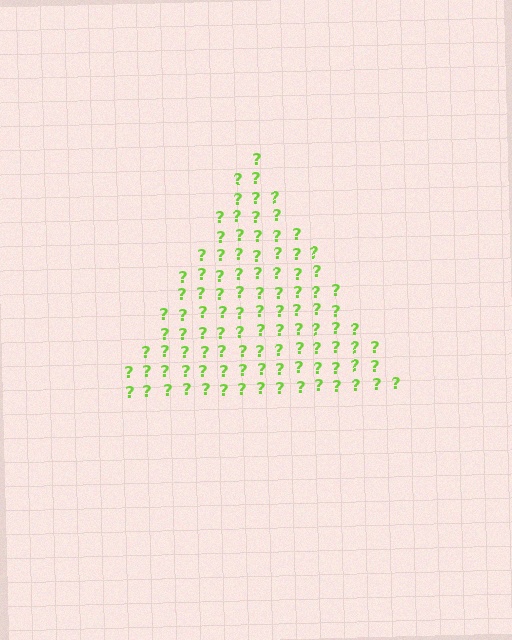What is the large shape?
The large shape is a triangle.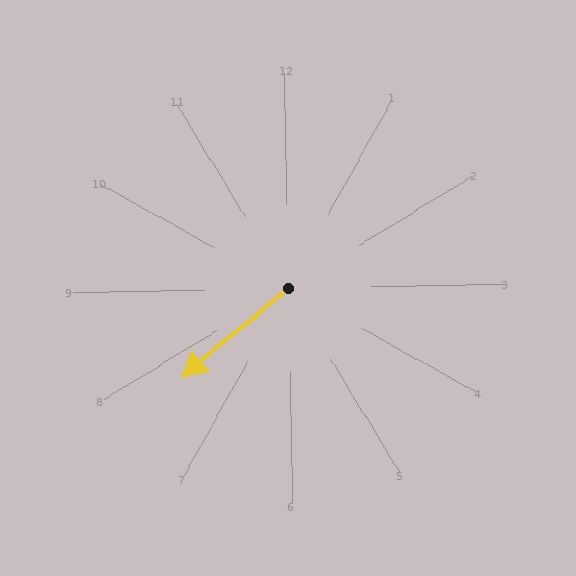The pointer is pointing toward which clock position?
Roughly 8 o'clock.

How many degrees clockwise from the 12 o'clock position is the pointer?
Approximately 231 degrees.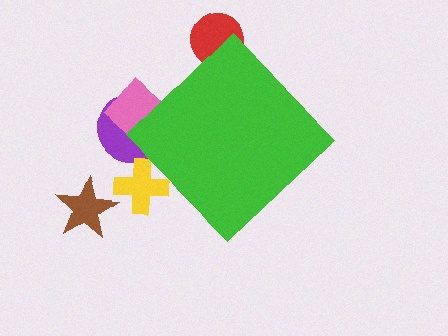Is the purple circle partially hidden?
Yes, the purple circle is partially hidden behind the green diamond.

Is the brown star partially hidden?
No, the brown star is fully visible.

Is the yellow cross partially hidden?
Yes, the yellow cross is partially hidden behind the green diamond.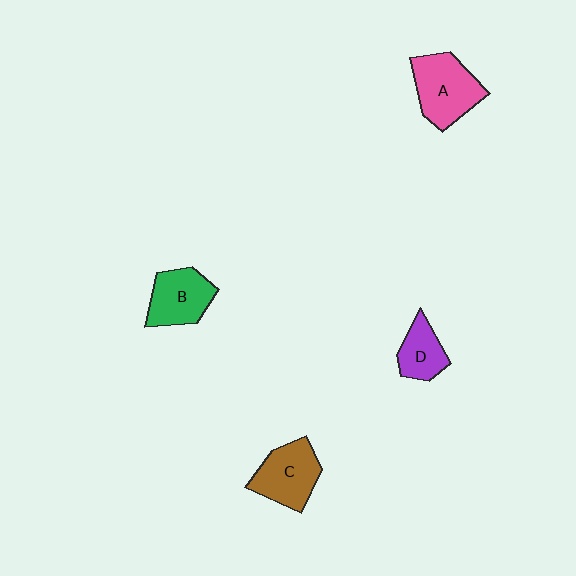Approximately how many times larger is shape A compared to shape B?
Approximately 1.2 times.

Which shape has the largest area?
Shape A (pink).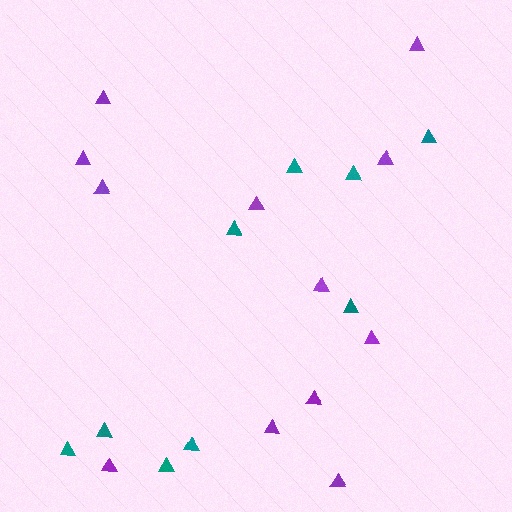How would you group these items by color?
There are 2 groups: one group of purple triangles (12) and one group of teal triangles (9).